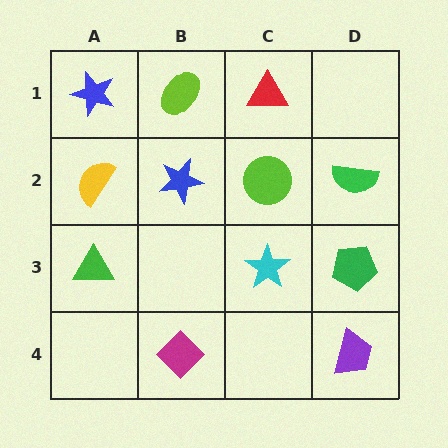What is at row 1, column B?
A lime ellipse.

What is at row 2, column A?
A yellow semicircle.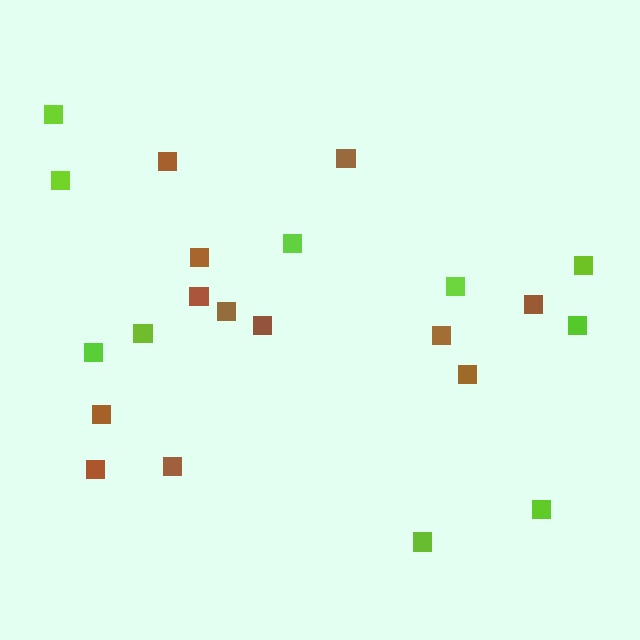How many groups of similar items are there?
There are 2 groups: one group of brown squares (12) and one group of lime squares (10).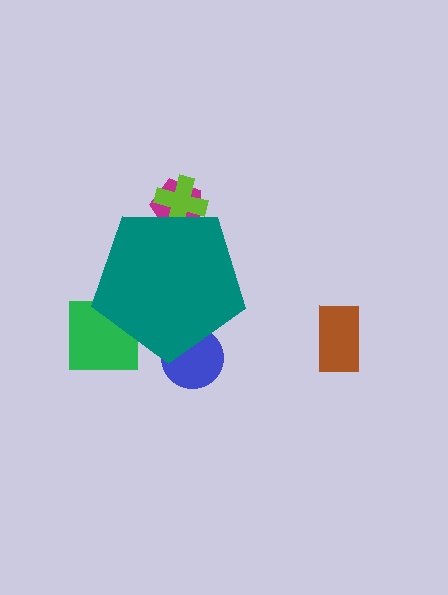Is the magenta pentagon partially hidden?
Yes, the magenta pentagon is partially hidden behind the teal pentagon.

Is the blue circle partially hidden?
Yes, the blue circle is partially hidden behind the teal pentagon.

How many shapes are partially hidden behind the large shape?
4 shapes are partially hidden.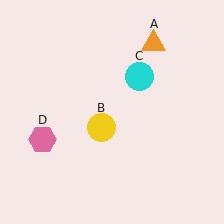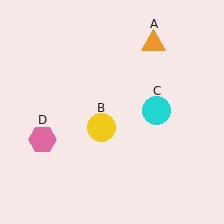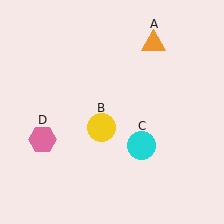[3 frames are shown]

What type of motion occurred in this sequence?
The cyan circle (object C) rotated clockwise around the center of the scene.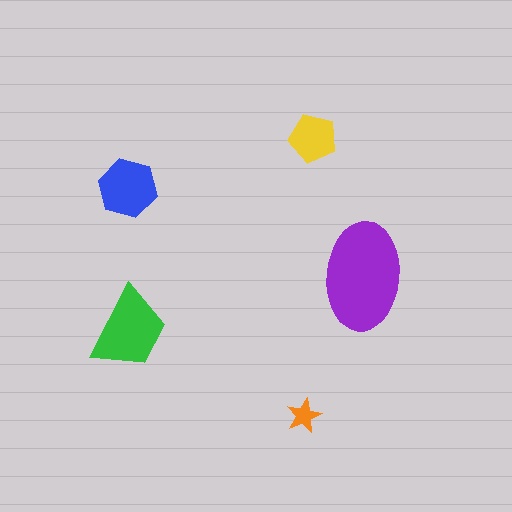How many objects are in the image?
There are 5 objects in the image.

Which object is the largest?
The purple ellipse.